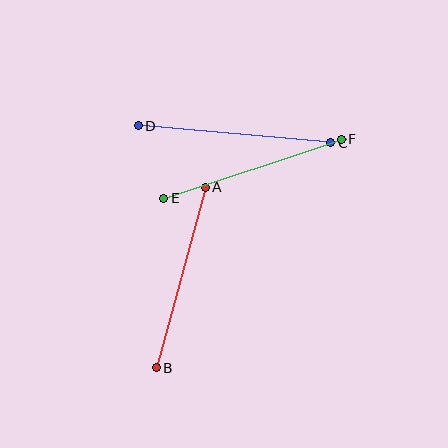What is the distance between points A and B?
The distance is approximately 187 pixels.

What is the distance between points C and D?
The distance is approximately 193 pixels.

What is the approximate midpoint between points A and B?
The midpoint is at approximately (181, 277) pixels.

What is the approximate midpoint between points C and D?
The midpoint is at approximately (234, 134) pixels.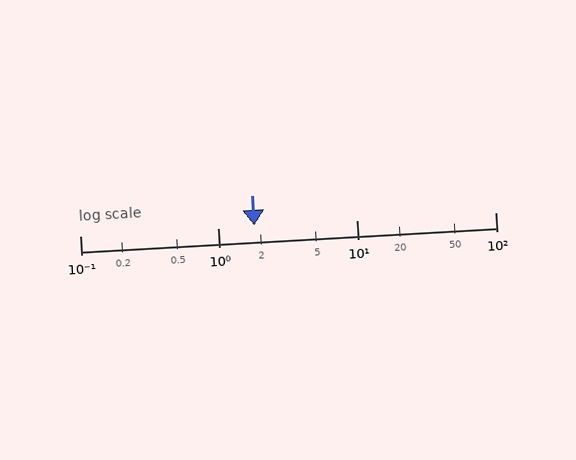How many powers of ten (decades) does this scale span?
The scale spans 3 decades, from 0.1 to 100.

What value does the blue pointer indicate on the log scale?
The pointer indicates approximately 1.8.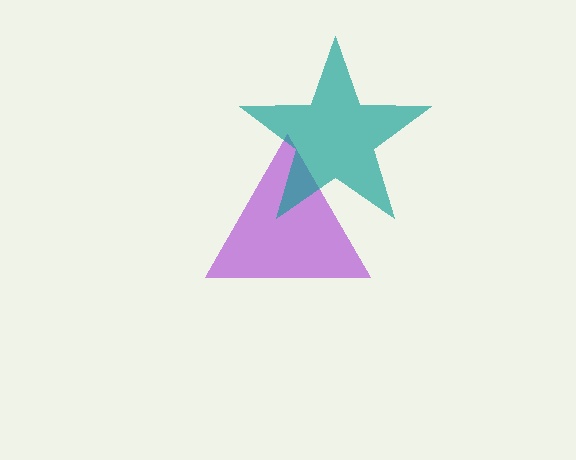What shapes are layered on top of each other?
The layered shapes are: a purple triangle, a teal star.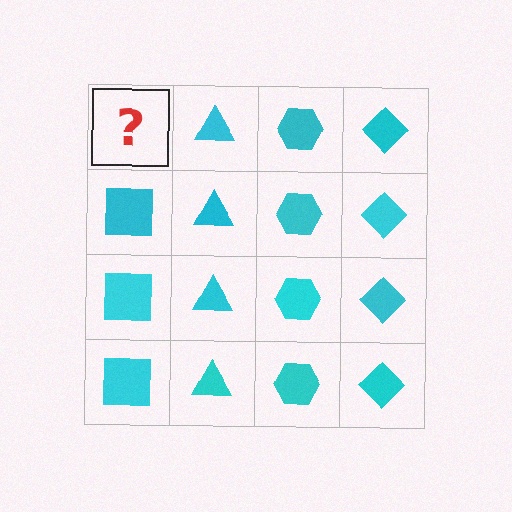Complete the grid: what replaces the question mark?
The question mark should be replaced with a cyan square.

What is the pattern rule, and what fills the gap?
The rule is that each column has a consistent shape. The gap should be filled with a cyan square.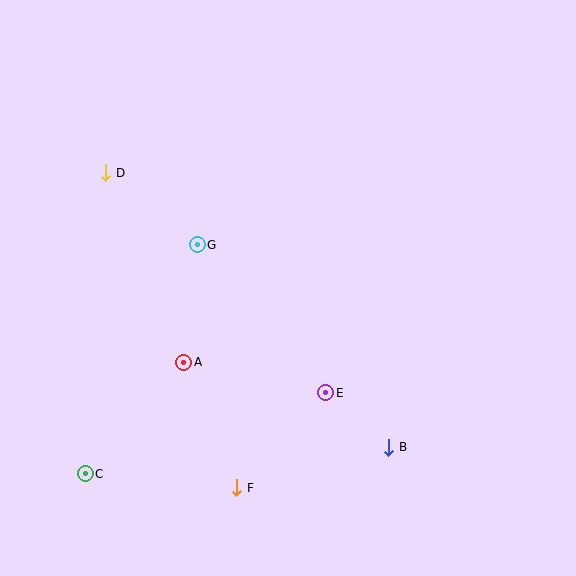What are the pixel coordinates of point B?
Point B is at (389, 447).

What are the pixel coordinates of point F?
Point F is at (237, 488).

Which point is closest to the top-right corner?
Point G is closest to the top-right corner.